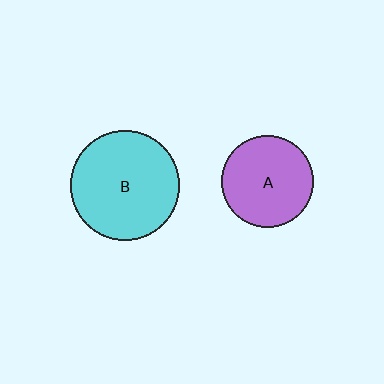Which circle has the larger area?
Circle B (cyan).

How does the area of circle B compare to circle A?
Approximately 1.4 times.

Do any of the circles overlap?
No, none of the circles overlap.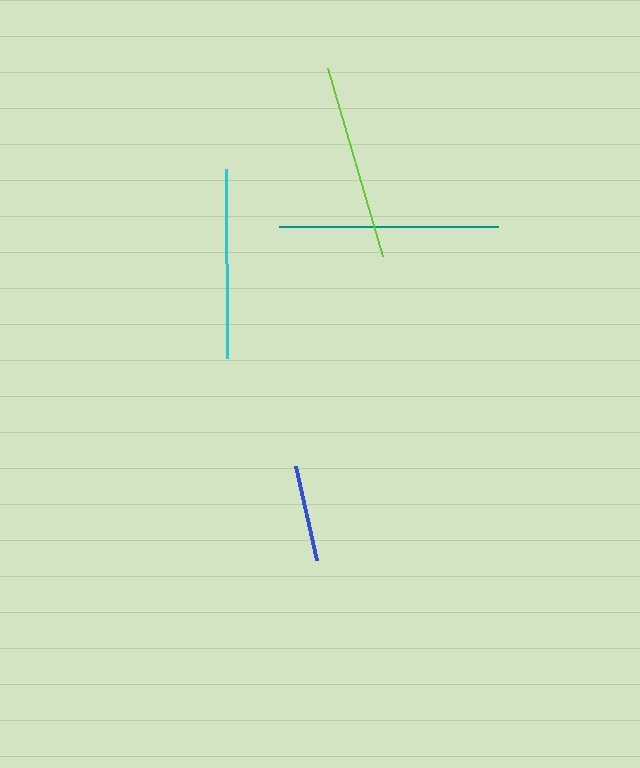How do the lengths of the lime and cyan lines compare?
The lime and cyan lines are approximately the same length.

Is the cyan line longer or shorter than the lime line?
The lime line is longer than the cyan line.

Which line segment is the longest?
The teal line is the longest at approximately 218 pixels.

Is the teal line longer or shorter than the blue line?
The teal line is longer than the blue line.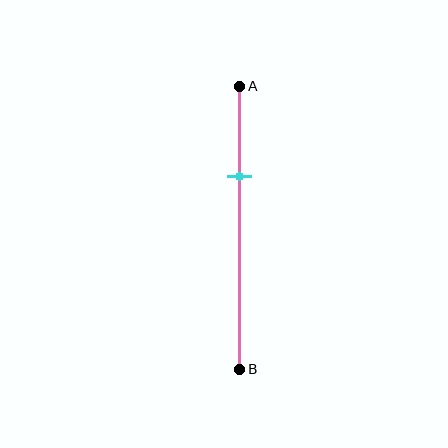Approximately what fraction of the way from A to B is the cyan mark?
The cyan mark is approximately 30% of the way from A to B.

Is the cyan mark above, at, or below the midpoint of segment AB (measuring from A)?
The cyan mark is above the midpoint of segment AB.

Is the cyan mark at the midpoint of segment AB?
No, the mark is at about 30% from A, not at the 50% midpoint.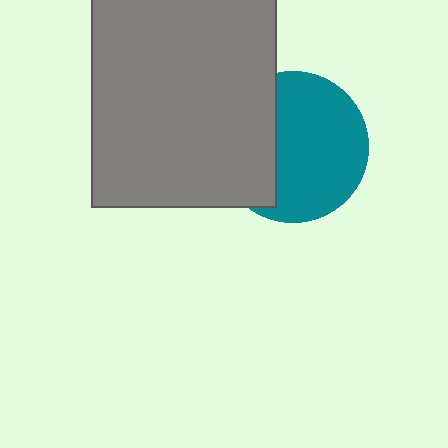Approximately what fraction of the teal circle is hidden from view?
Roughly 36% of the teal circle is hidden behind the gray rectangle.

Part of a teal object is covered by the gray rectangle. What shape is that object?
It is a circle.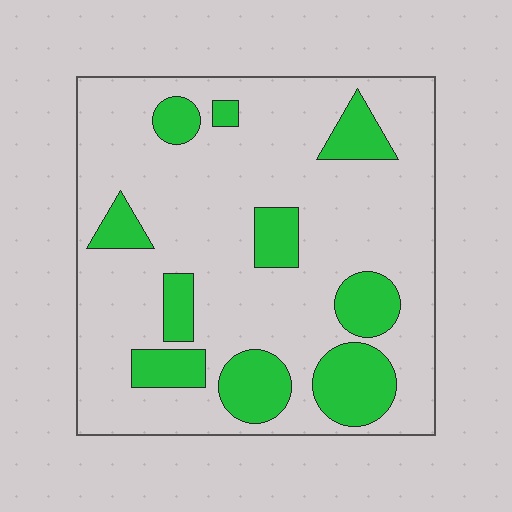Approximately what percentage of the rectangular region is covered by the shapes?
Approximately 20%.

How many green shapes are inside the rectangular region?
10.